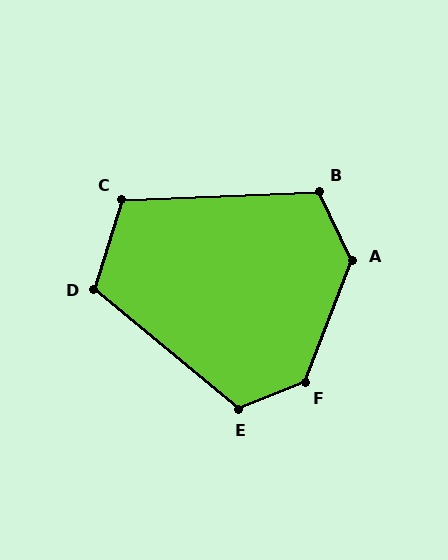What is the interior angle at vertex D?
Approximately 113 degrees (obtuse).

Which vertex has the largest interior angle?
F, at approximately 134 degrees.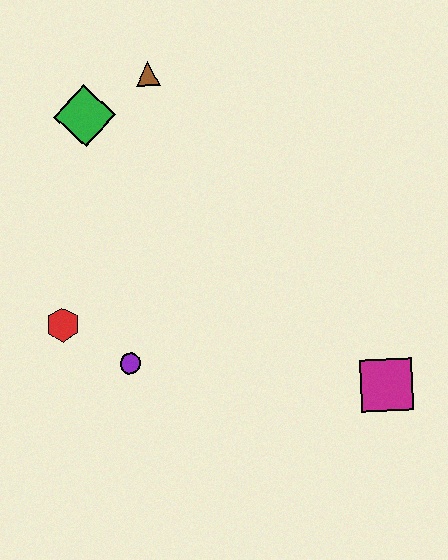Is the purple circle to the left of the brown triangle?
Yes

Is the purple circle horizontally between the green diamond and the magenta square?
Yes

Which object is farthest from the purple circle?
The brown triangle is farthest from the purple circle.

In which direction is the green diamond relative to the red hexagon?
The green diamond is above the red hexagon.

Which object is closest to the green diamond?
The brown triangle is closest to the green diamond.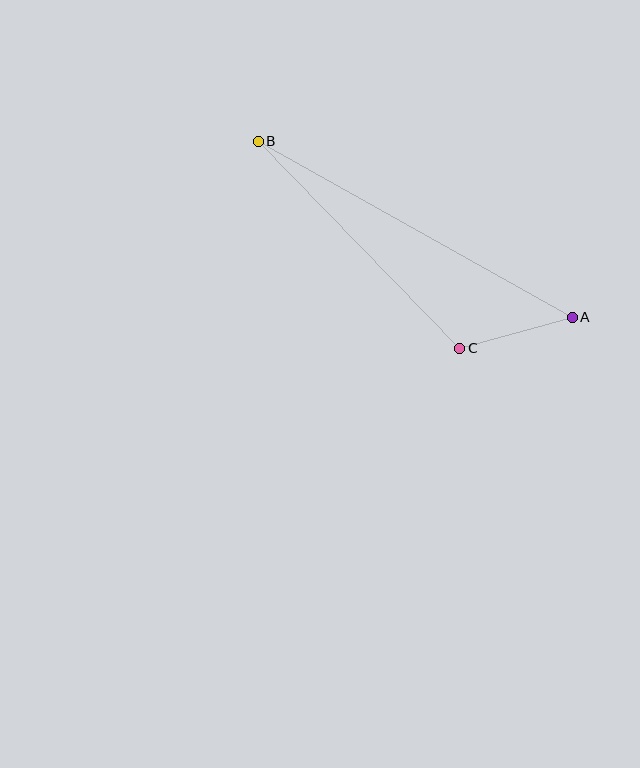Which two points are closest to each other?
Points A and C are closest to each other.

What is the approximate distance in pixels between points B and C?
The distance between B and C is approximately 289 pixels.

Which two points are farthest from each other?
Points A and B are farthest from each other.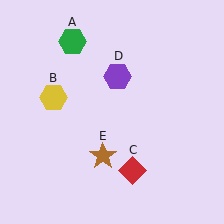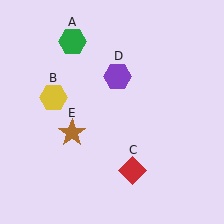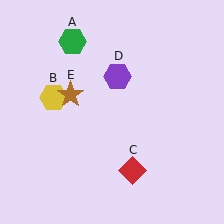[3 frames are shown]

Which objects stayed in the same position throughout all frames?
Green hexagon (object A) and yellow hexagon (object B) and red diamond (object C) and purple hexagon (object D) remained stationary.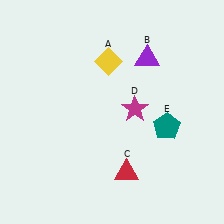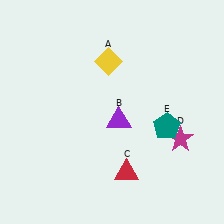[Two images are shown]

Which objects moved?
The objects that moved are: the purple triangle (B), the magenta star (D).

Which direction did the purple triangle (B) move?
The purple triangle (B) moved down.